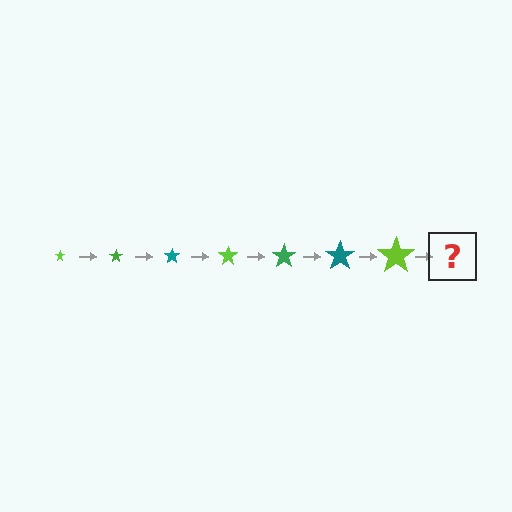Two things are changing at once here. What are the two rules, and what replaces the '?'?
The two rules are that the star grows larger each step and the color cycles through lime, green, and teal. The '?' should be a green star, larger than the previous one.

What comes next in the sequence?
The next element should be a green star, larger than the previous one.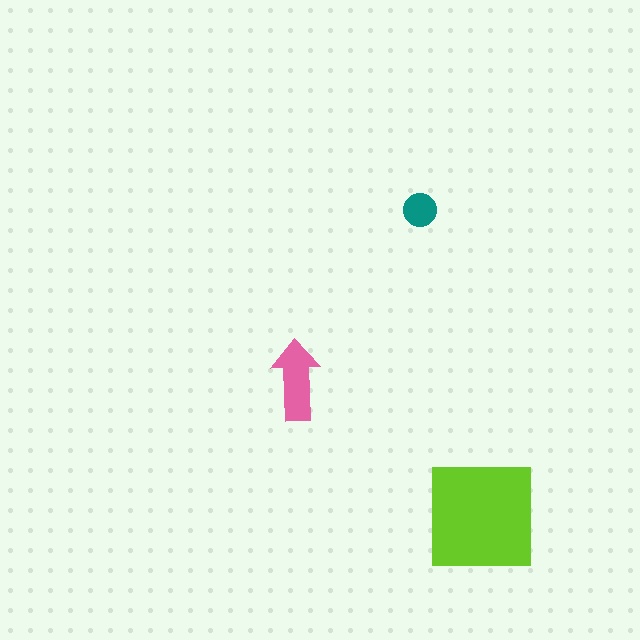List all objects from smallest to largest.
The teal circle, the pink arrow, the lime square.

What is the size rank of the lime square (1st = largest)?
1st.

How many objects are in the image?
There are 3 objects in the image.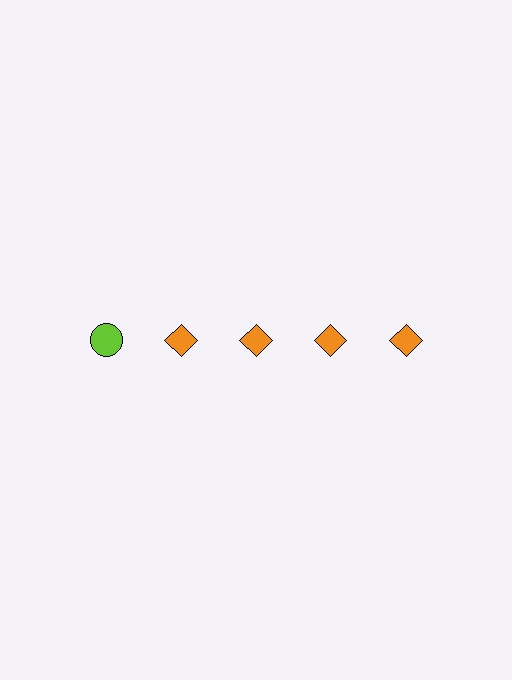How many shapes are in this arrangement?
There are 5 shapes arranged in a grid pattern.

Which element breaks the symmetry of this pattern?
The lime circle in the top row, leftmost column breaks the symmetry. All other shapes are orange diamonds.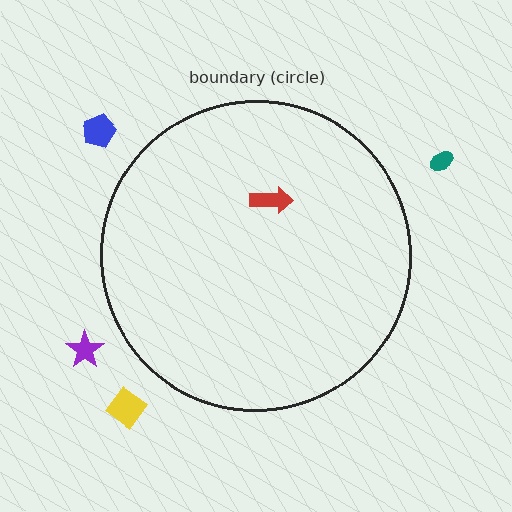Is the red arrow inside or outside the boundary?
Inside.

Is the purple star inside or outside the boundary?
Outside.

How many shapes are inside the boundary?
1 inside, 4 outside.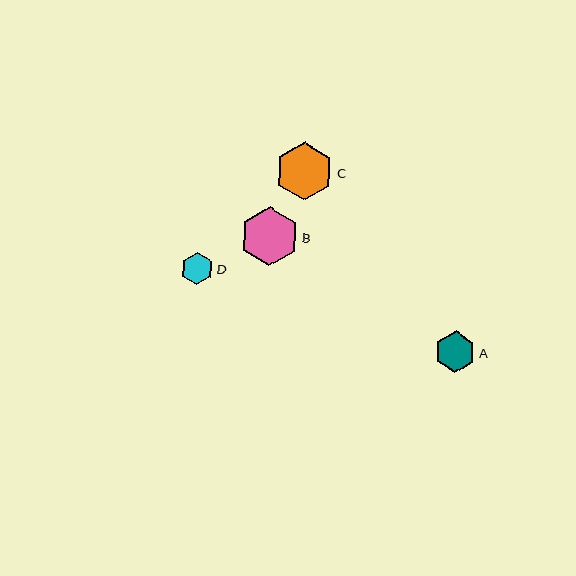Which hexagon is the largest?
Hexagon B is the largest with a size of approximately 59 pixels.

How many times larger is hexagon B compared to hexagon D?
Hexagon B is approximately 1.8 times the size of hexagon D.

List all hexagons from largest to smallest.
From largest to smallest: B, C, A, D.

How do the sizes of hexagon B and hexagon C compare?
Hexagon B and hexagon C are approximately the same size.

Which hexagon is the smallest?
Hexagon D is the smallest with a size of approximately 33 pixels.